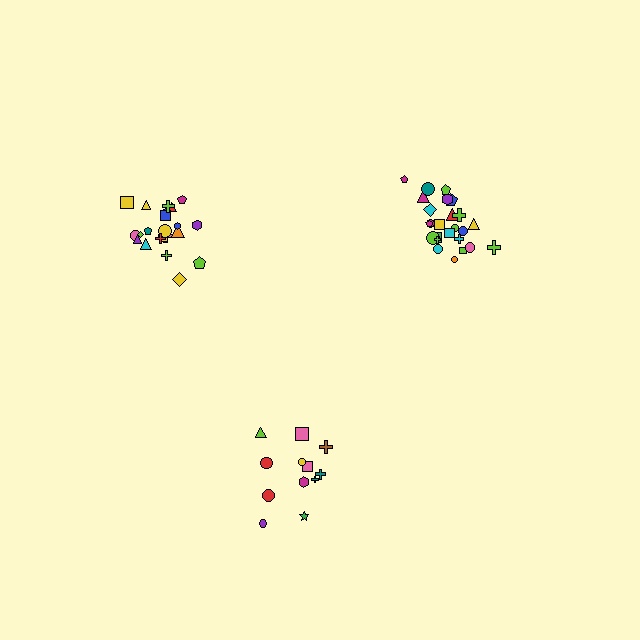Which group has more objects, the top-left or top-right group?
The top-right group.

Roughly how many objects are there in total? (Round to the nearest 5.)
Roughly 60 objects in total.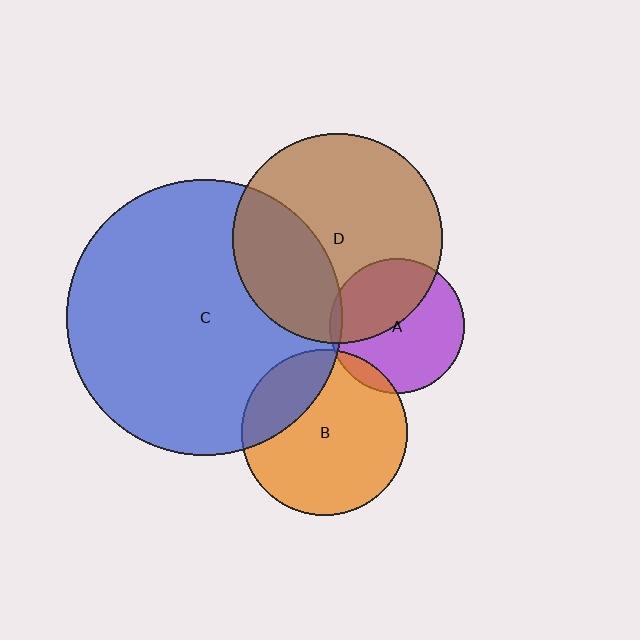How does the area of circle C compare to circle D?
Approximately 1.7 times.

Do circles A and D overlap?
Yes.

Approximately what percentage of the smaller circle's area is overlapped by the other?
Approximately 40%.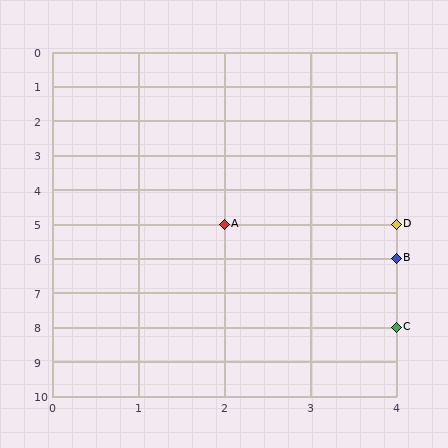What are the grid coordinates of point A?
Point A is at grid coordinates (2, 5).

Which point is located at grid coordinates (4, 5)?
Point D is at (4, 5).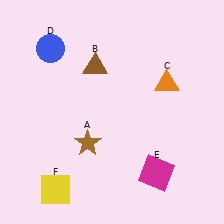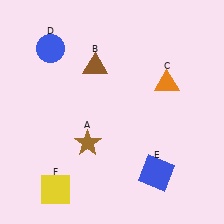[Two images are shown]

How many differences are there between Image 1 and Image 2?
There is 1 difference between the two images.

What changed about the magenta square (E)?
In Image 1, E is magenta. In Image 2, it changed to blue.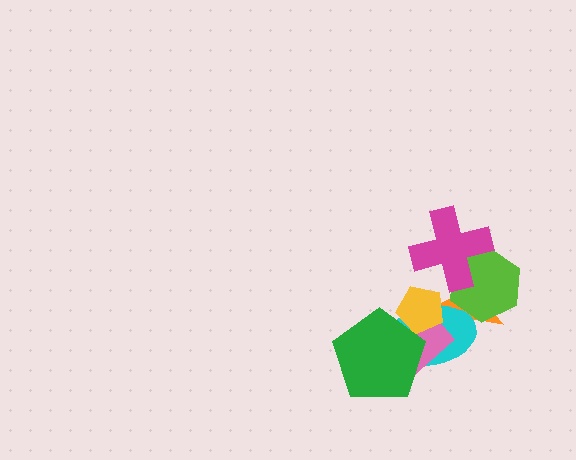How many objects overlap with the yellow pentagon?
4 objects overlap with the yellow pentagon.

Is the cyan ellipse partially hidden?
Yes, it is partially covered by another shape.